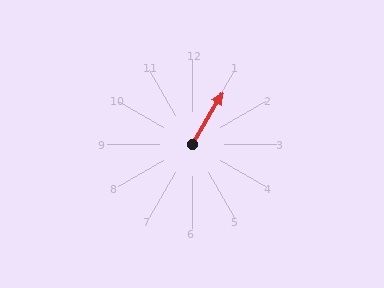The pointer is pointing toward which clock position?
Roughly 1 o'clock.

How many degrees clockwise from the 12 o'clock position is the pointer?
Approximately 30 degrees.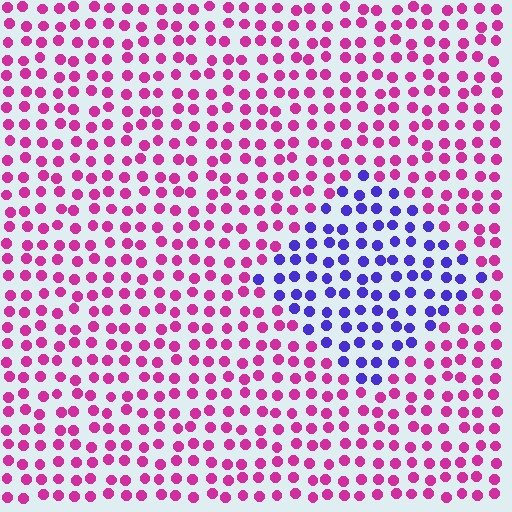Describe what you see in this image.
The image is filled with small magenta elements in a uniform arrangement. A diamond-shaped region is visible where the elements are tinted to a slightly different hue, forming a subtle color boundary.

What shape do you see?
I see a diamond.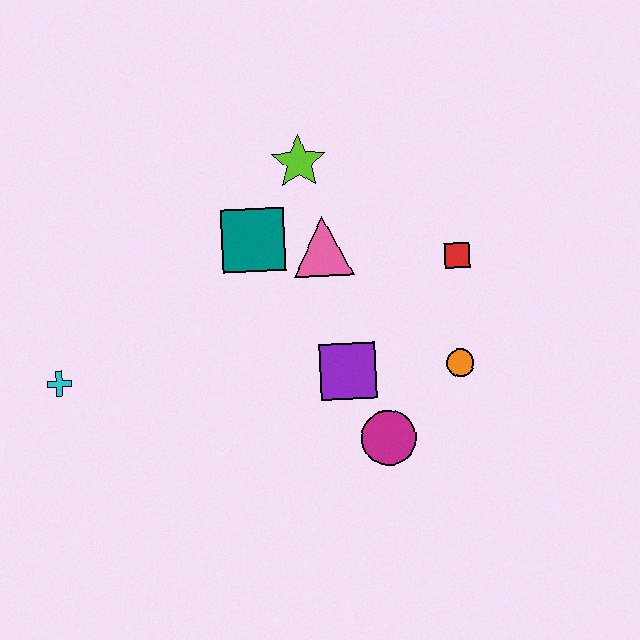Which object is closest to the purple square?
The magenta circle is closest to the purple square.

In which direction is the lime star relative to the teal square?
The lime star is above the teal square.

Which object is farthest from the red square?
The cyan cross is farthest from the red square.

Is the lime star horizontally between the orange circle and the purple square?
No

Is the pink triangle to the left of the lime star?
No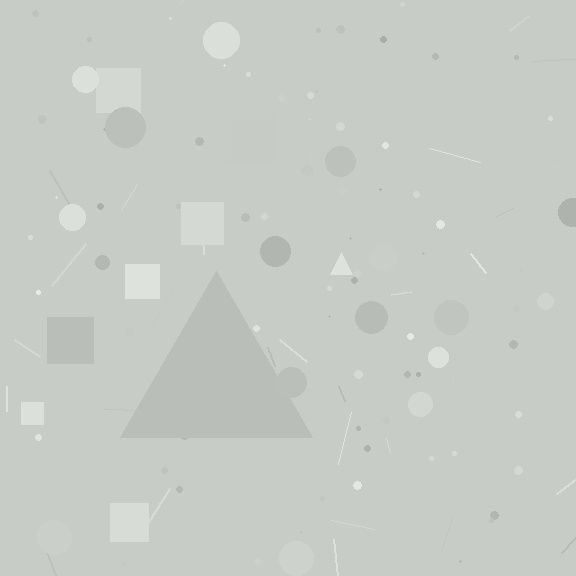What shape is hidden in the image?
A triangle is hidden in the image.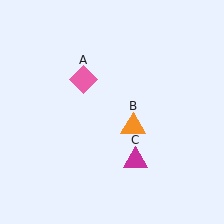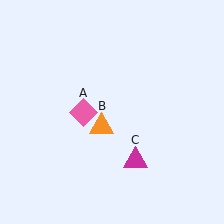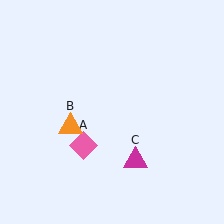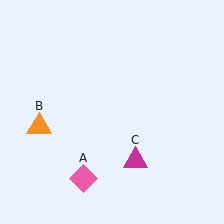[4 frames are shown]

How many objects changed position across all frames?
2 objects changed position: pink diamond (object A), orange triangle (object B).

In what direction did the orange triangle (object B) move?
The orange triangle (object B) moved left.